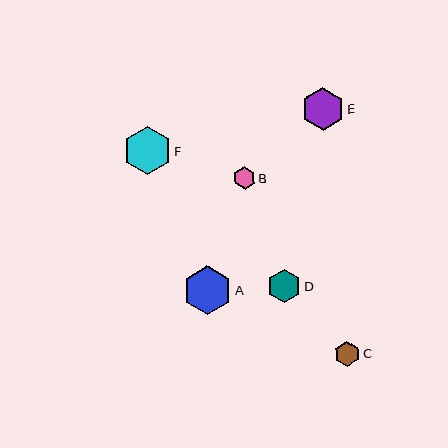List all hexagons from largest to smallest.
From largest to smallest: A, F, E, D, C, B.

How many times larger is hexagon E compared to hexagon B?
Hexagon E is approximately 1.9 times the size of hexagon B.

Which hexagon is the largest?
Hexagon A is the largest with a size of approximately 49 pixels.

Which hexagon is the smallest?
Hexagon B is the smallest with a size of approximately 22 pixels.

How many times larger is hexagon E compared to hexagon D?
Hexagon E is approximately 1.3 times the size of hexagon D.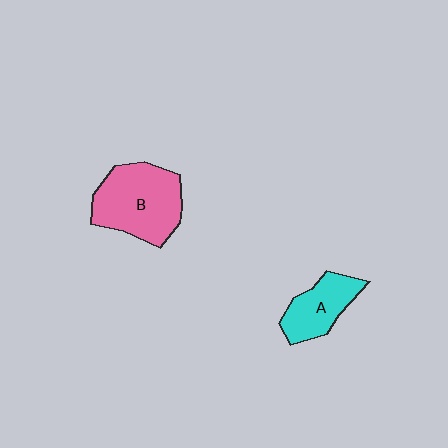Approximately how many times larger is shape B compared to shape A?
Approximately 1.7 times.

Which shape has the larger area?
Shape B (pink).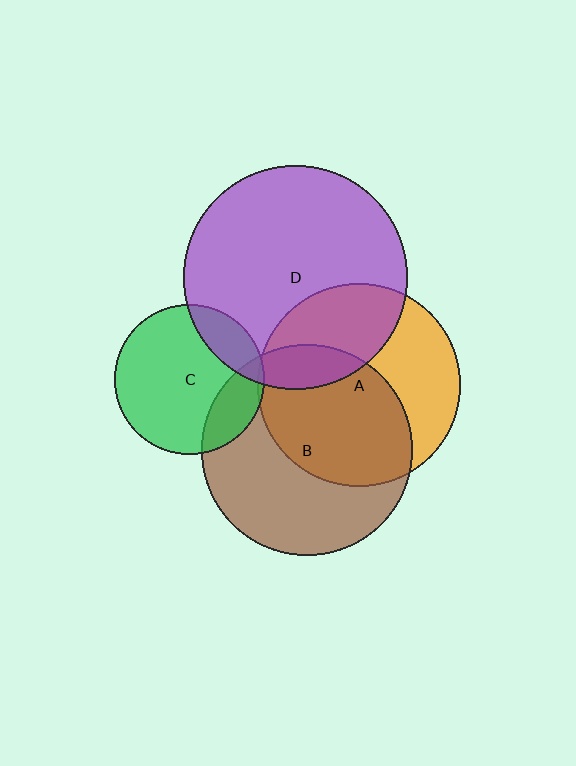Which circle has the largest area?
Circle D (purple).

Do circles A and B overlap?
Yes.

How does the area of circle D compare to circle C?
Approximately 2.2 times.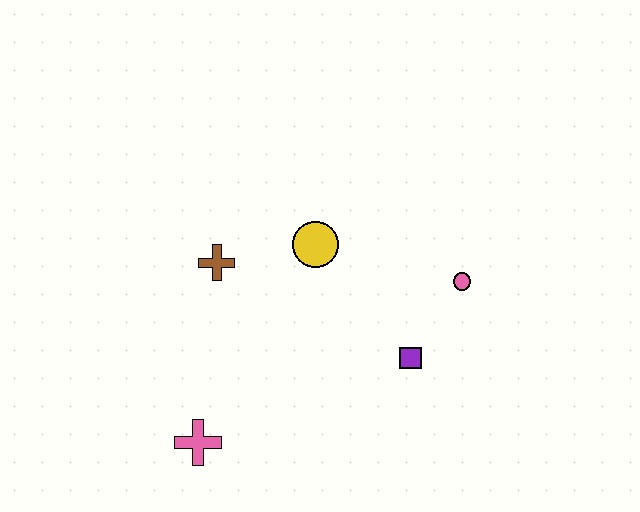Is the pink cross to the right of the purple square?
No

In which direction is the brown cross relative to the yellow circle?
The brown cross is to the left of the yellow circle.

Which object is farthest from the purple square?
The pink cross is farthest from the purple square.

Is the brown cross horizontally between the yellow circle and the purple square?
No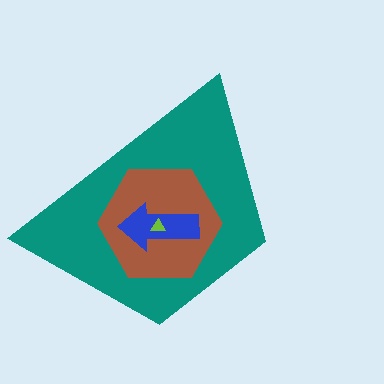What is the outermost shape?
The teal trapezoid.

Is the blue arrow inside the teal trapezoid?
Yes.